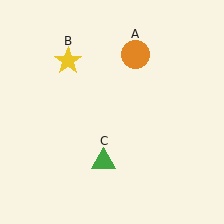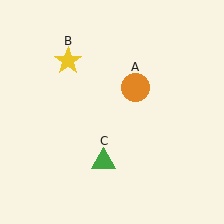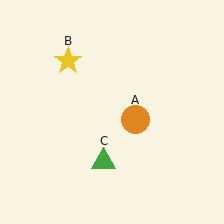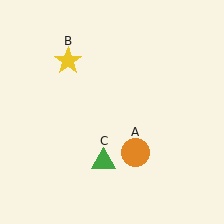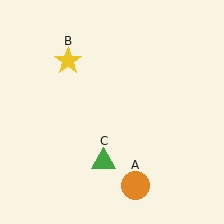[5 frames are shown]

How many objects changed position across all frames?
1 object changed position: orange circle (object A).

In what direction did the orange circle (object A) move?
The orange circle (object A) moved down.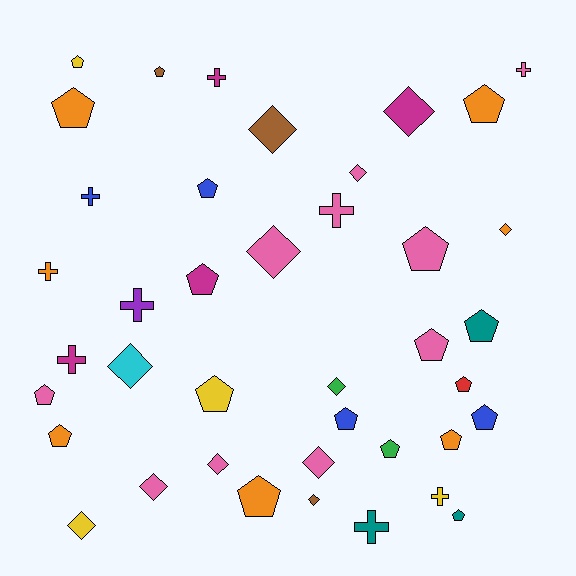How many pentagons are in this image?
There are 19 pentagons.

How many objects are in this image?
There are 40 objects.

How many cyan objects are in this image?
There is 1 cyan object.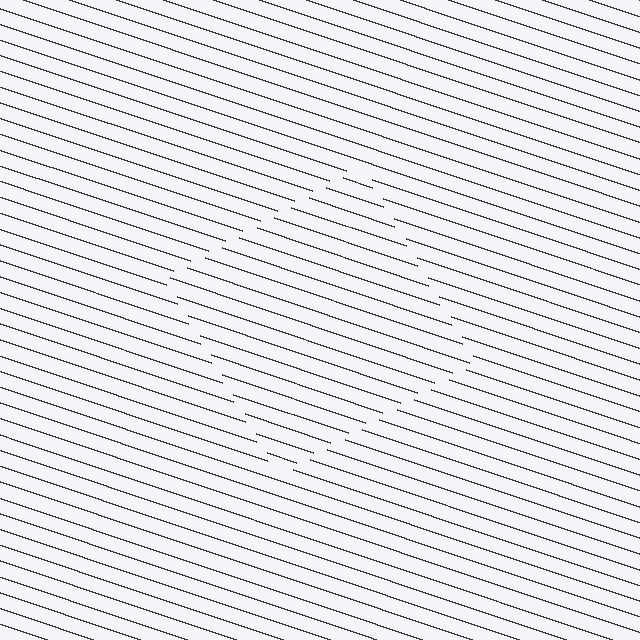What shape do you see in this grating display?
An illusory square. The interior of the shape contains the same grating, shifted by half a period — the contour is defined by the phase discontinuity where line-ends from the inner and outer gratings abut.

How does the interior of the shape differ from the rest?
The interior of the shape contains the same grating, shifted by half a period — the contour is defined by the phase discontinuity where line-ends from the inner and outer gratings abut.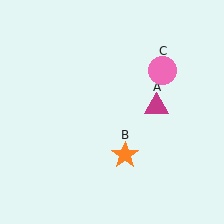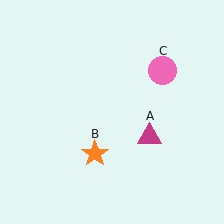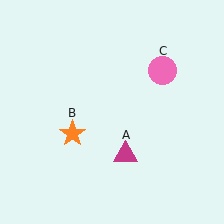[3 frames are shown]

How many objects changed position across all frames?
2 objects changed position: magenta triangle (object A), orange star (object B).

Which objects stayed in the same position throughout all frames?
Pink circle (object C) remained stationary.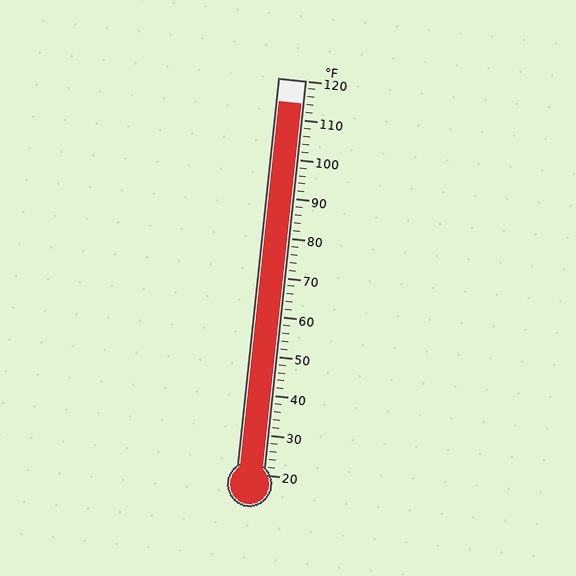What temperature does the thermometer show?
The thermometer shows approximately 114°F.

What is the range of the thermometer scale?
The thermometer scale ranges from 20°F to 120°F.